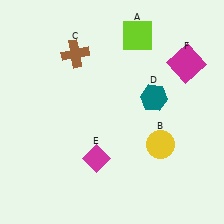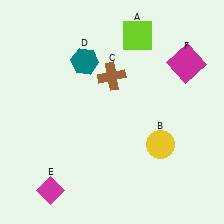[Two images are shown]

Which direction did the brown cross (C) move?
The brown cross (C) moved right.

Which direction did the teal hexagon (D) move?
The teal hexagon (D) moved left.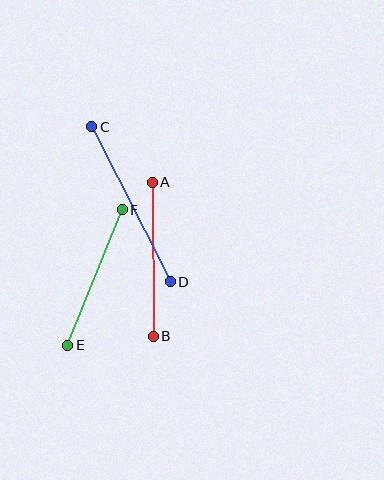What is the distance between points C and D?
The distance is approximately 174 pixels.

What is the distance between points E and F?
The distance is approximately 146 pixels.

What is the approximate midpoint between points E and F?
The midpoint is at approximately (95, 278) pixels.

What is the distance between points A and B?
The distance is approximately 154 pixels.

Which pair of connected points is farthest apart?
Points C and D are farthest apart.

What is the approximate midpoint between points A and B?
The midpoint is at approximately (153, 259) pixels.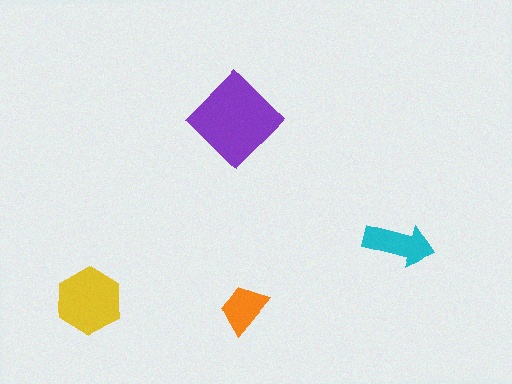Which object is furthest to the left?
The yellow hexagon is leftmost.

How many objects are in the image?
There are 4 objects in the image.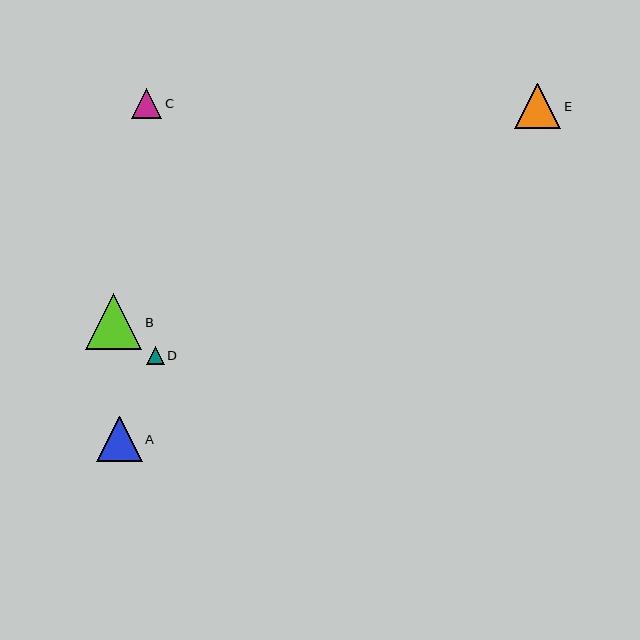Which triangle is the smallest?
Triangle D is the smallest with a size of approximately 18 pixels.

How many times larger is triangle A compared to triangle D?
Triangle A is approximately 2.6 times the size of triangle D.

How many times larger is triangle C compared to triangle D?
Triangle C is approximately 1.7 times the size of triangle D.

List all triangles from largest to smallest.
From largest to smallest: B, E, A, C, D.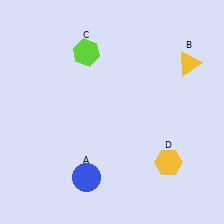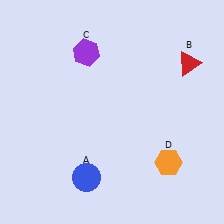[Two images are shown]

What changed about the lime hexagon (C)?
In Image 1, C is lime. In Image 2, it changed to purple.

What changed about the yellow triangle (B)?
In Image 1, B is yellow. In Image 2, it changed to red.